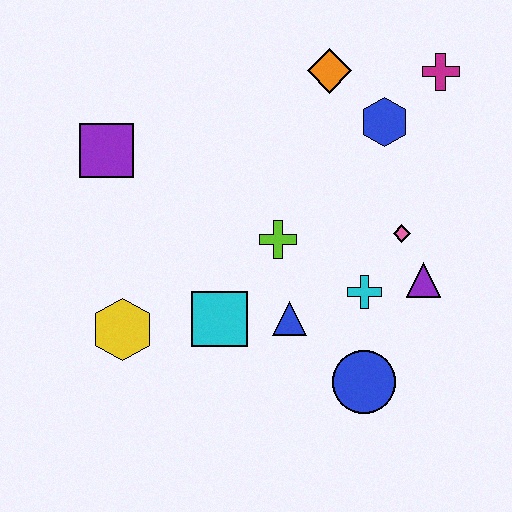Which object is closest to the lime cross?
The blue triangle is closest to the lime cross.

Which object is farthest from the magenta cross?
The yellow hexagon is farthest from the magenta cross.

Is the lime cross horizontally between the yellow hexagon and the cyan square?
No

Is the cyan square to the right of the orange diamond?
No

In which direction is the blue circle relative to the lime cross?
The blue circle is below the lime cross.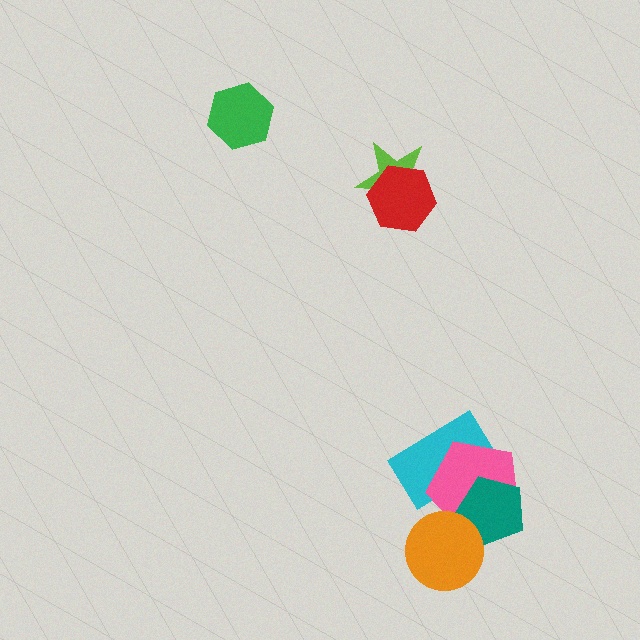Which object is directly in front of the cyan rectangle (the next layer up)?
The pink pentagon is directly in front of the cyan rectangle.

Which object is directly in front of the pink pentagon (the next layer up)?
The teal pentagon is directly in front of the pink pentagon.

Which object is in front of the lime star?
The red hexagon is in front of the lime star.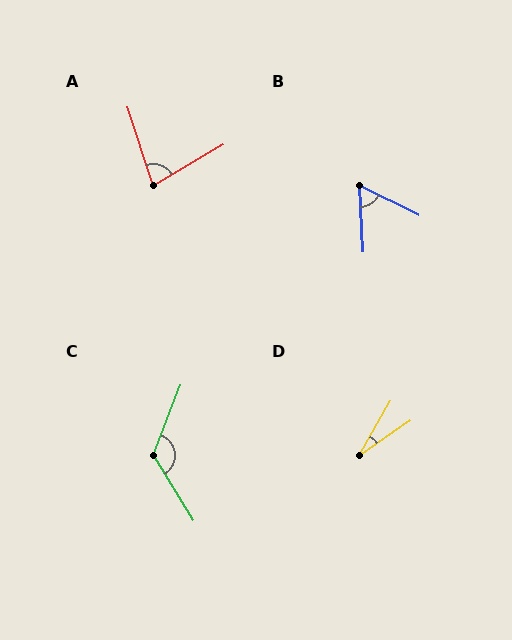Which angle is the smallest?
D, at approximately 25 degrees.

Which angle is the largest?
C, at approximately 127 degrees.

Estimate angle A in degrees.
Approximately 78 degrees.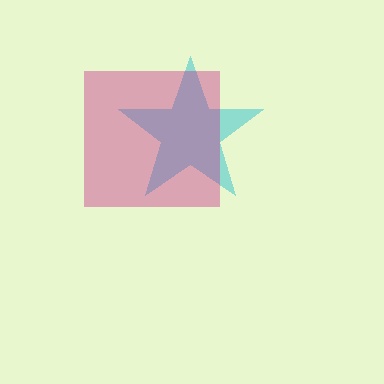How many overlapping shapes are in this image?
There are 2 overlapping shapes in the image.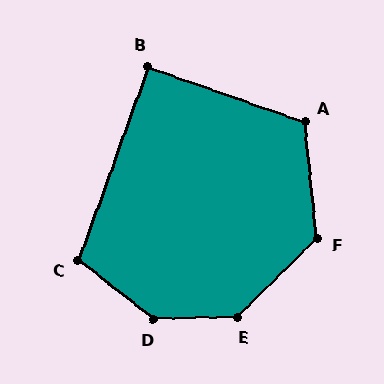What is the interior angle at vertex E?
Approximately 137 degrees (obtuse).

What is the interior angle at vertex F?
Approximately 129 degrees (obtuse).